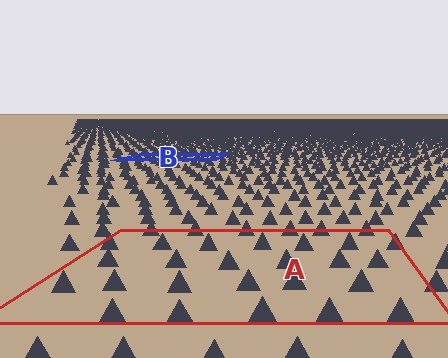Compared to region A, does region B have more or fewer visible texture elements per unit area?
Region B has more texture elements per unit area — they are packed more densely because it is farther away.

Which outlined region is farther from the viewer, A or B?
Region B is farther from the viewer — the texture elements inside it appear smaller and more densely packed.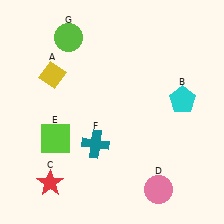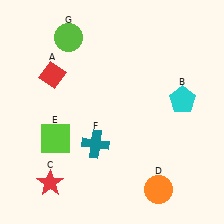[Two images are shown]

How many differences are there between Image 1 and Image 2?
There are 2 differences between the two images.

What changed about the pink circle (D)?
In Image 1, D is pink. In Image 2, it changed to orange.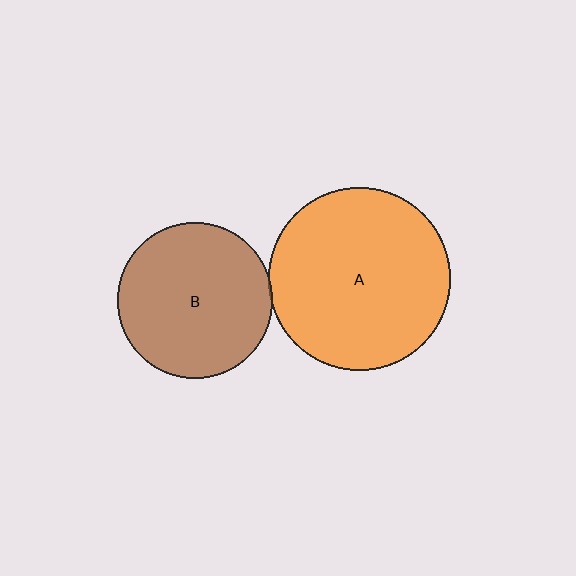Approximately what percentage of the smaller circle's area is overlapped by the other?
Approximately 5%.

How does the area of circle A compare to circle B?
Approximately 1.4 times.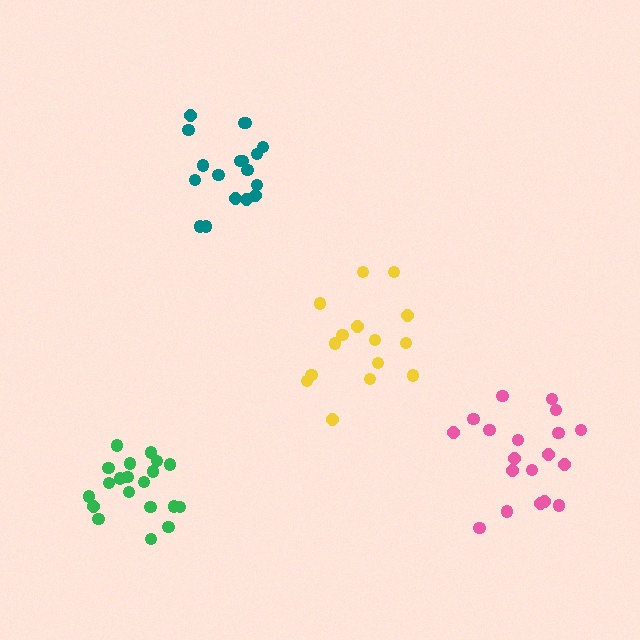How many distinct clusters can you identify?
There are 4 distinct clusters.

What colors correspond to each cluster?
The clusters are colored: teal, yellow, pink, green.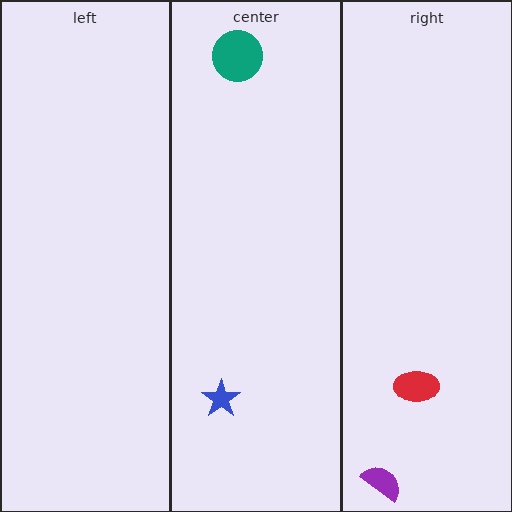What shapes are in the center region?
The blue star, the teal circle.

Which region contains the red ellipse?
The right region.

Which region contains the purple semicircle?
The right region.